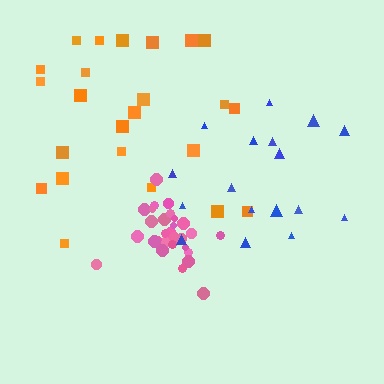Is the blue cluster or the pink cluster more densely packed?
Pink.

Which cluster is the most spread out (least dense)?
Blue.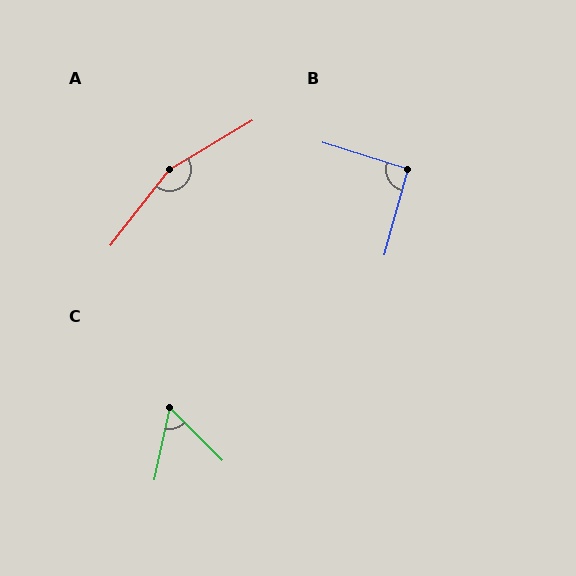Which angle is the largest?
A, at approximately 159 degrees.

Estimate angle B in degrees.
Approximately 92 degrees.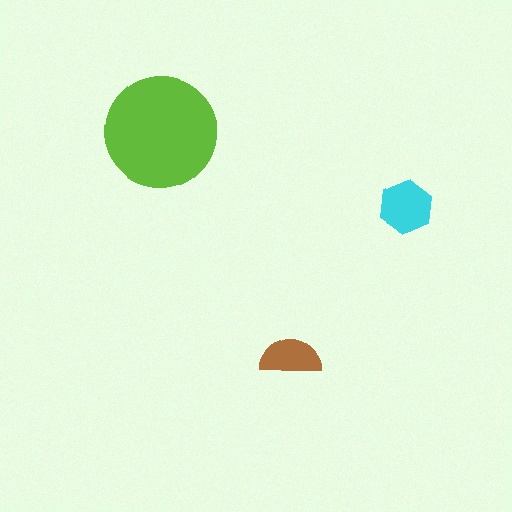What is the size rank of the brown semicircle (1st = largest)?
3rd.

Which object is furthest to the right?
The cyan hexagon is rightmost.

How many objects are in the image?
There are 3 objects in the image.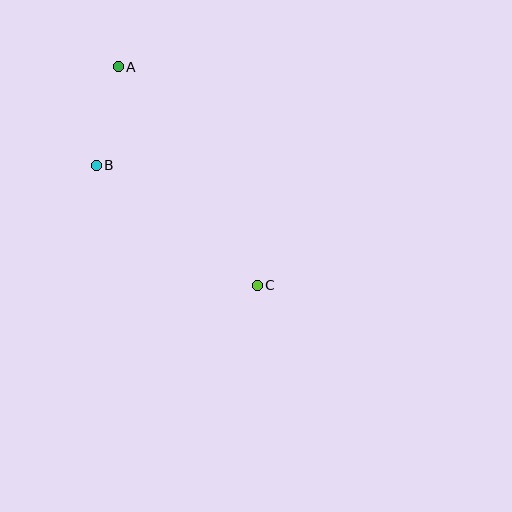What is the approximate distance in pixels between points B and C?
The distance between B and C is approximately 201 pixels.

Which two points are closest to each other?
Points A and B are closest to each other.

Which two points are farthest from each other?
Points A and C are farthest from each other.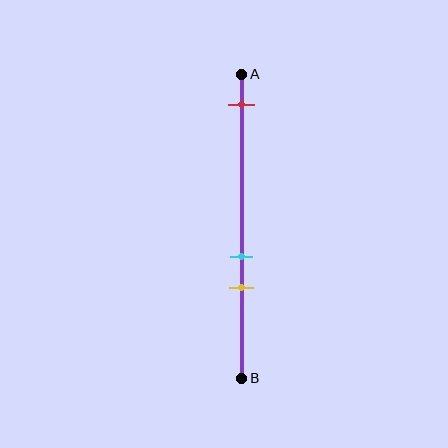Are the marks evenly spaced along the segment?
No, the marks are not evenly spaced.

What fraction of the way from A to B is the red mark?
The red mark is approximately 10% (0.1) of the way from A to B.